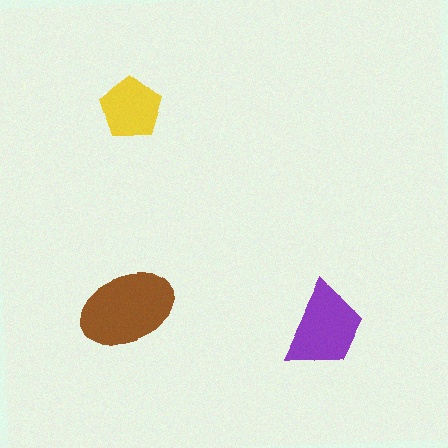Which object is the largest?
The brown ellipse.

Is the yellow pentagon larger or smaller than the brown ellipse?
Smaller.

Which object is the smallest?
The yellow pentagon.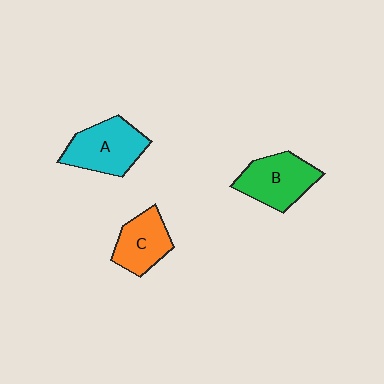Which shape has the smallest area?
Shape C (orange).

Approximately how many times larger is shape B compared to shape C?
Approximately 1.2 times.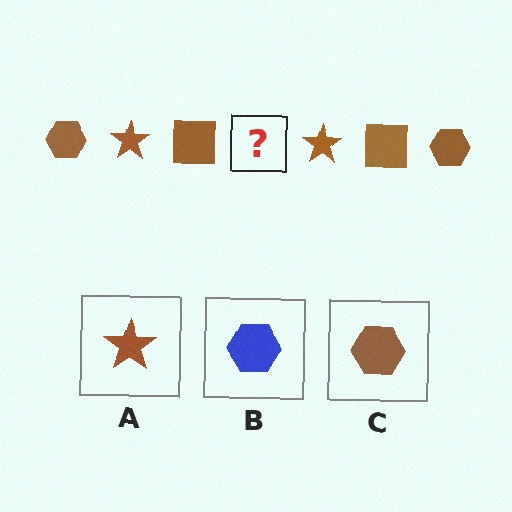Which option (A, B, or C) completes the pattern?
C.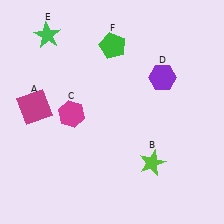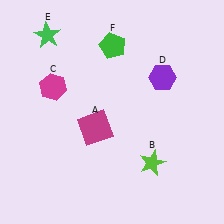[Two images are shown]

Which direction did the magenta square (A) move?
The magenta square (A) moved right.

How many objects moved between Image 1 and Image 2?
2 objects moved between the two images.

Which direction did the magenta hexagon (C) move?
The magenta hexagon (C) moved up.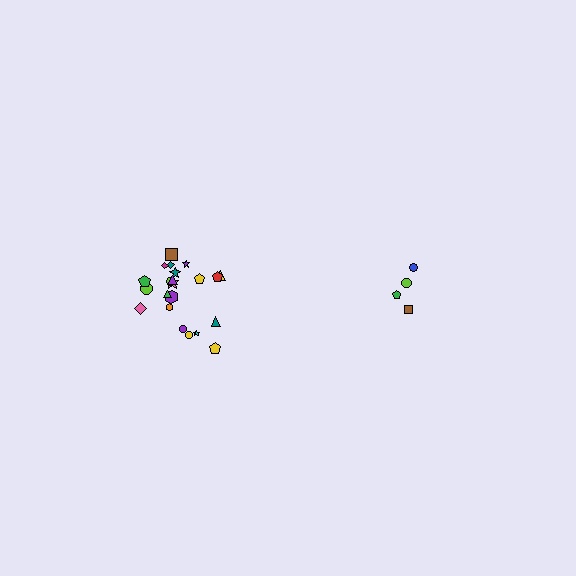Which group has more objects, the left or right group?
The left group.